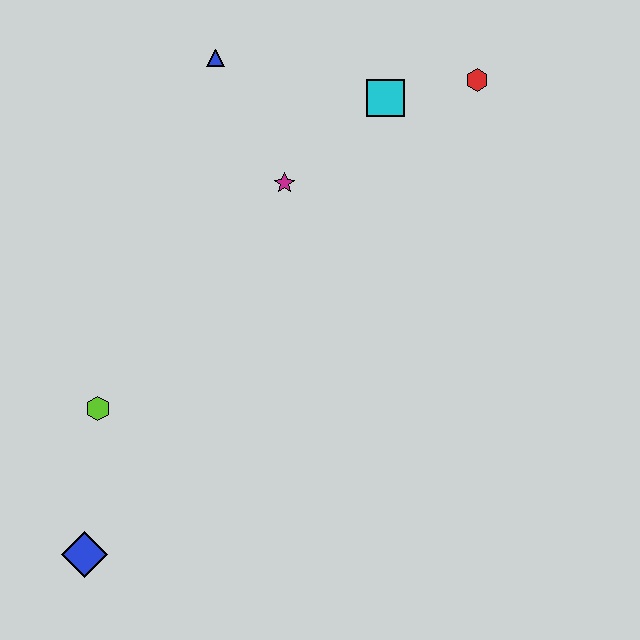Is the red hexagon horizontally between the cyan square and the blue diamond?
No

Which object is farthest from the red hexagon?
The blue diamond is farthest from the red hexagon.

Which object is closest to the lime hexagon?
The blue diamond is closest to the lime hexagon.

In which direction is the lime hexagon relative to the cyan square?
The lime hexagon is below the cyan square.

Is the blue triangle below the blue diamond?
No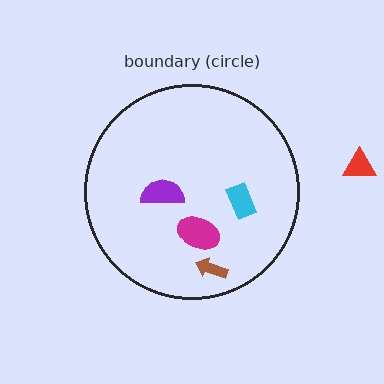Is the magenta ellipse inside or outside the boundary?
Inside.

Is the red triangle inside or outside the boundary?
Outside.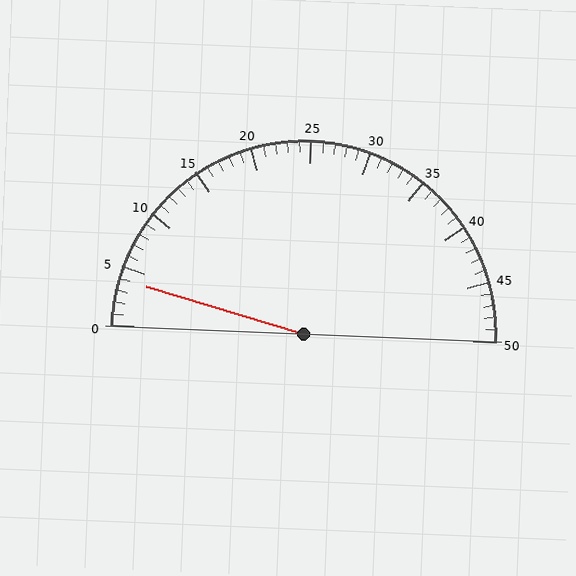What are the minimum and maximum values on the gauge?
The gauge ranges from 0 to 50.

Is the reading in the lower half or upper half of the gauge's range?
The reading is in the lower half of the range (0 to 50).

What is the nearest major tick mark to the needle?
The nearest major tick mark is 5.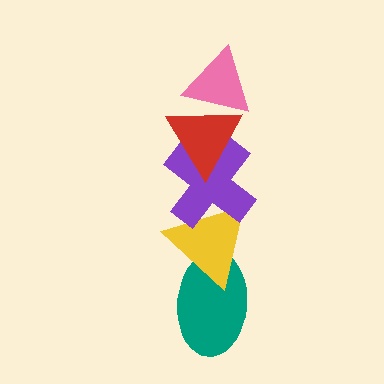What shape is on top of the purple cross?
The red triangle is on top of the purple cross.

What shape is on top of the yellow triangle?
The purple cross is on top of the yellow triangle.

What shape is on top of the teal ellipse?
The yellow triangle is on top of the teal ellipse.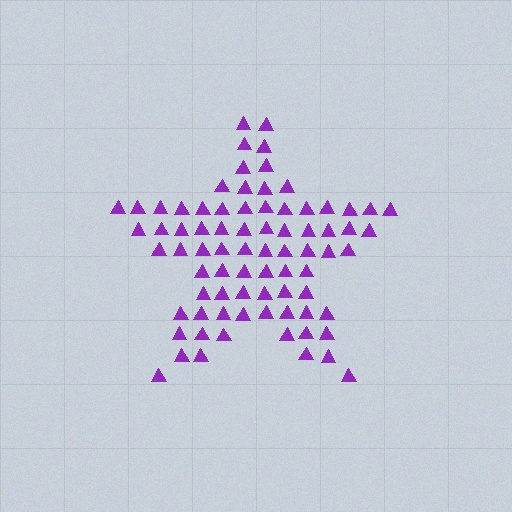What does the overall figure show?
The overall figure shows a star.